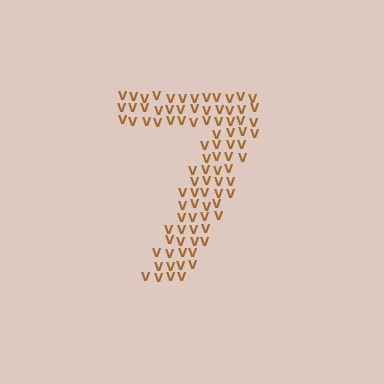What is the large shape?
The large shape is the digit 7.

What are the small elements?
The small elements are letter V's.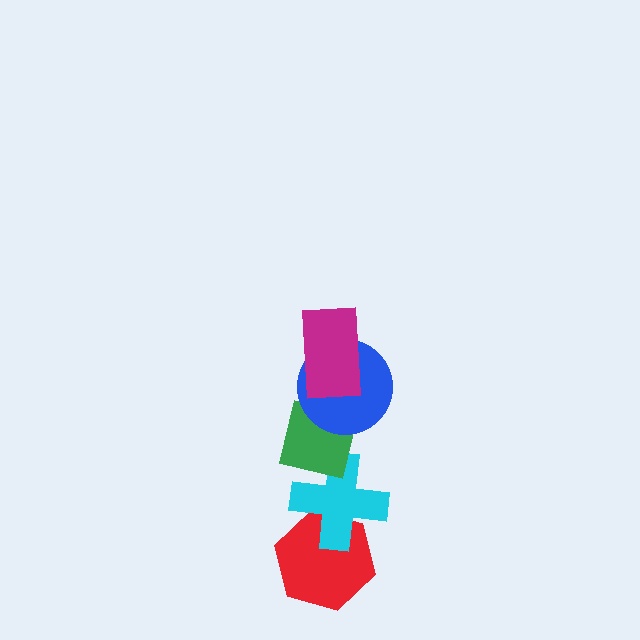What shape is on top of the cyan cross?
The green square is on top of the cyan cross.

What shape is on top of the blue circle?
The magenta rectangle is on top of the blue circle.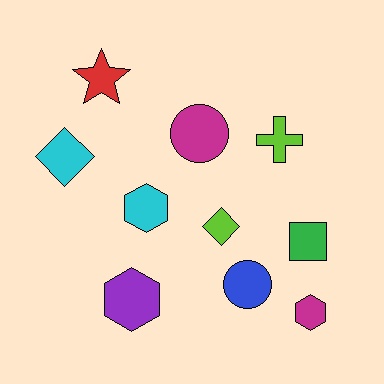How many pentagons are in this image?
There are no pentagons.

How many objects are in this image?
There are 10 objects.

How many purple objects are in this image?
There is 1 purple object.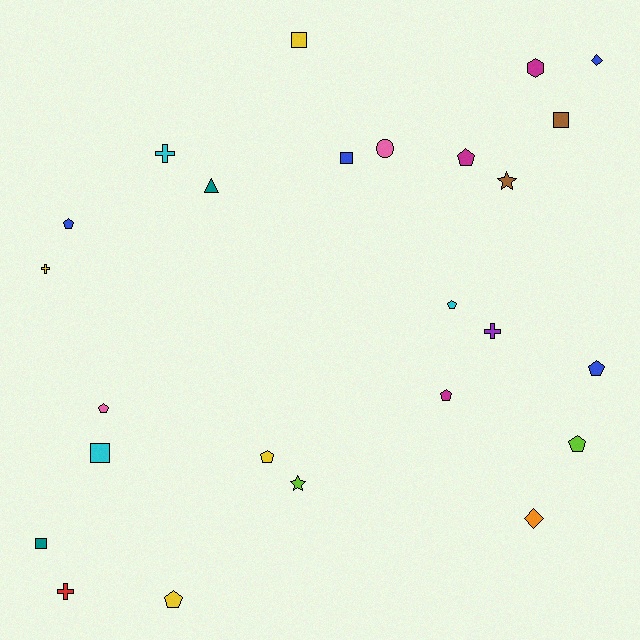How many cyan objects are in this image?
There are 3 cyan objects.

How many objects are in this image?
There are 25 objects.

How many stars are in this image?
There are 2 stars.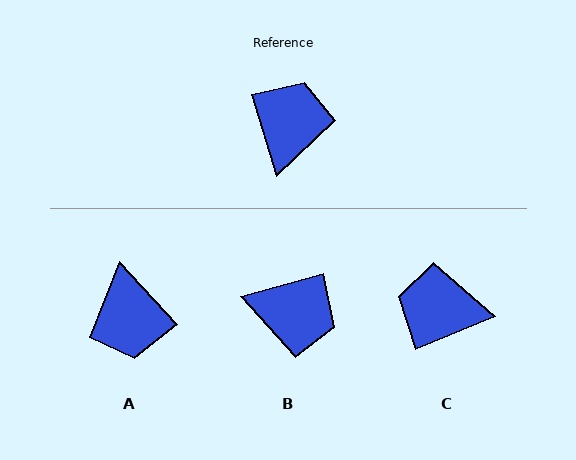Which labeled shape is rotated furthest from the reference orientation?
A, about 154 degrees away.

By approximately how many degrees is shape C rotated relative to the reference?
Approximately 95 degrees counter-clockwise.